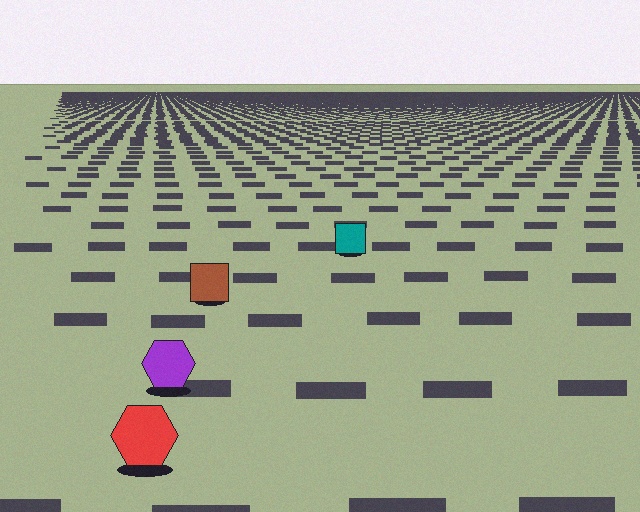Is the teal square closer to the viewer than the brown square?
No. The brown square is closer — you can tell from the texture gradient: the ground texture is coarser near it.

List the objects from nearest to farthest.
From nearest to farthest: the red hexagon, the purple hexagon, the brown square, the teal square.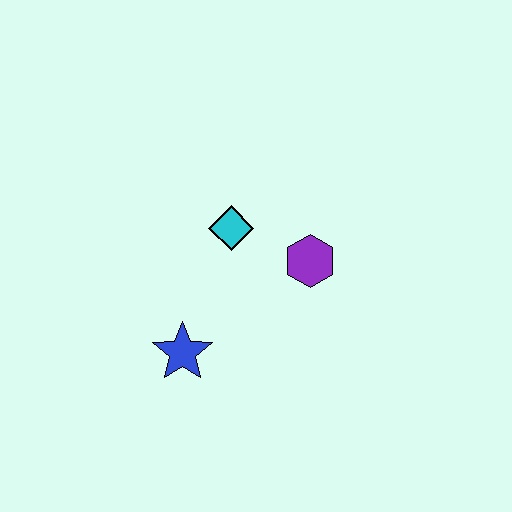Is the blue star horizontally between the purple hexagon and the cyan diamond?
No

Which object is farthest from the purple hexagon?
The blue star is farthest from the purple hexagon.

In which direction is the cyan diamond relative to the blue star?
The cyan diamond is above the blue star.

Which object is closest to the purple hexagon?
The cyan diamond is closest to the purple hexagon.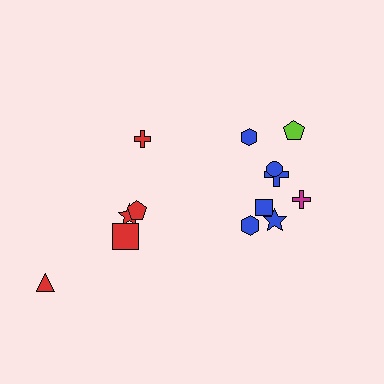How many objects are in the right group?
There are 8 objects.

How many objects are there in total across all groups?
There are 13 objects.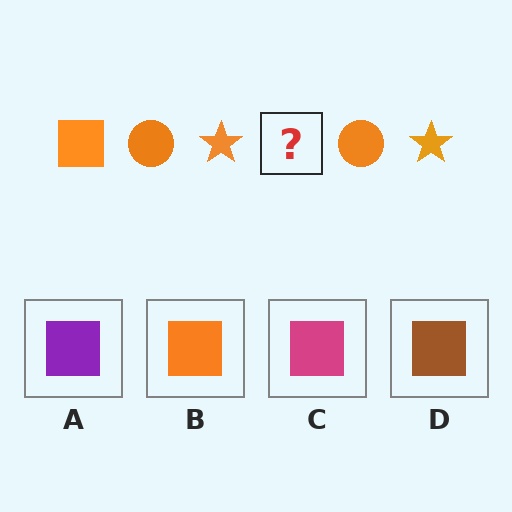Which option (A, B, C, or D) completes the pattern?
B.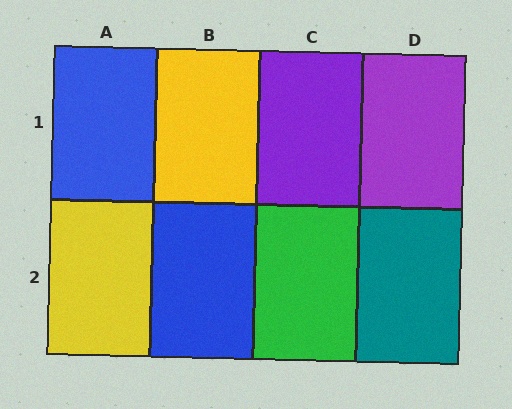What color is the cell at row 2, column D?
Teal.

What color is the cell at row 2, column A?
Yellow.